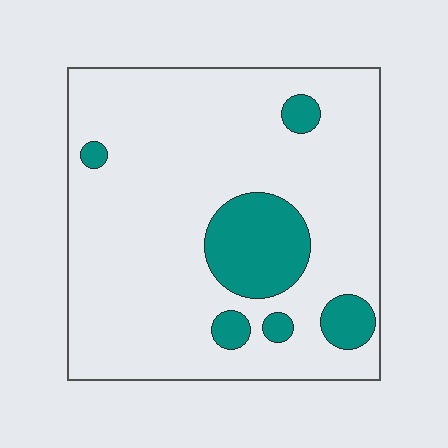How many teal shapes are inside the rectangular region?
6.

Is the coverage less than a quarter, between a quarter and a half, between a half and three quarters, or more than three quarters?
Less than a quarter.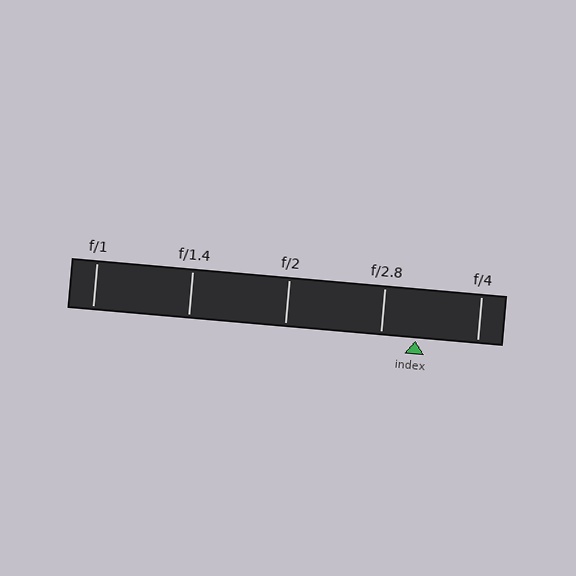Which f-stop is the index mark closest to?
The index mark is closest to f/2.8.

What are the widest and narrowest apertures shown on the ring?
The widest aperture shown is f/1 and the narrowest is f/4.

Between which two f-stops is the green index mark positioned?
The index mark is between f/2.8 and f/4.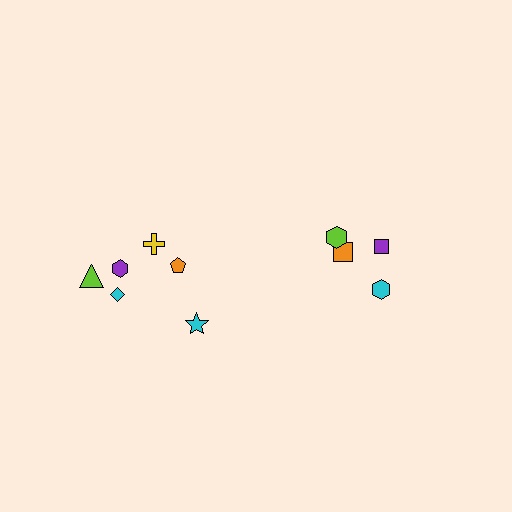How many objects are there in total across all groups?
There are 10 objects.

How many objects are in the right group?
There are 4 objects.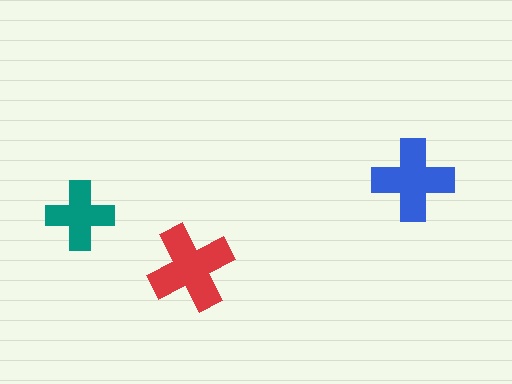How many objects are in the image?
There are 3 objects in the image.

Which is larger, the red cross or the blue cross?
The red one.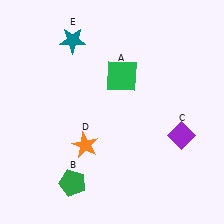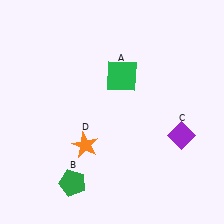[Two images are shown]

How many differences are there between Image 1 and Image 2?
There is 1 difference between the two images.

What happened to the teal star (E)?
The teal star (E) was removed in Image 2. It was in the top-left area of Image 1.